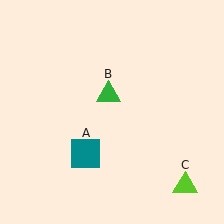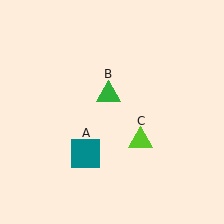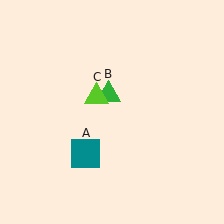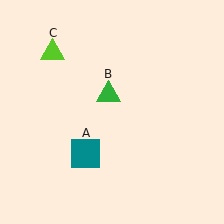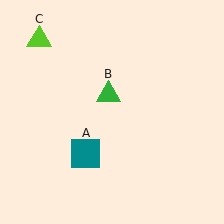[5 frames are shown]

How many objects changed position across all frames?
1 object changed position: lime triangle (object C).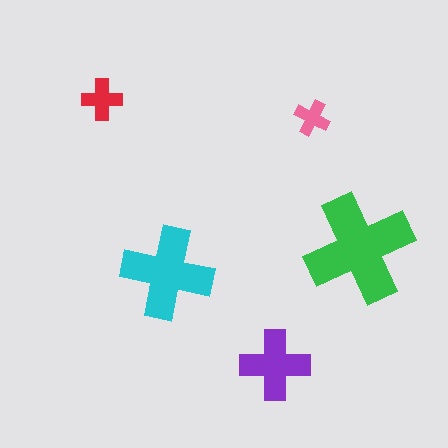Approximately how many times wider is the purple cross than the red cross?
About 1.5 times wider.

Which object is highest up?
The red cross is topmost.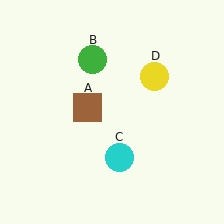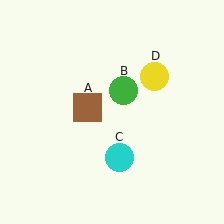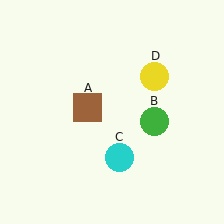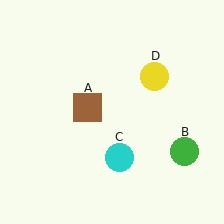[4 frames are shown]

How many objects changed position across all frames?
1 object changed position: green circle (object B).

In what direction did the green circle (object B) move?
The green circle (object B) moved down and to the right.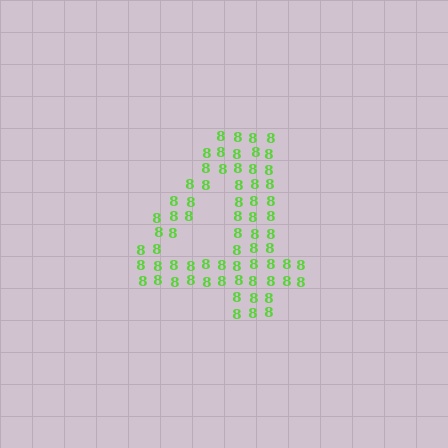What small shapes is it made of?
It is made of small digit 8's.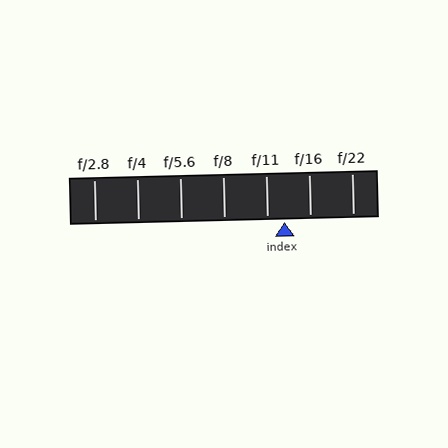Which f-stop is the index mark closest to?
The index mark is closest to f/11.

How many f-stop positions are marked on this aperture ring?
There are 7 f-stop positions marked.